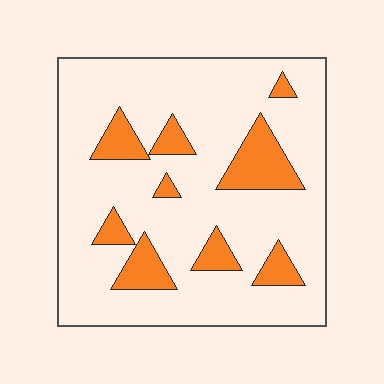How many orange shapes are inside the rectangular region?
9.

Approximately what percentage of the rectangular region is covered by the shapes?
Approximately 15%.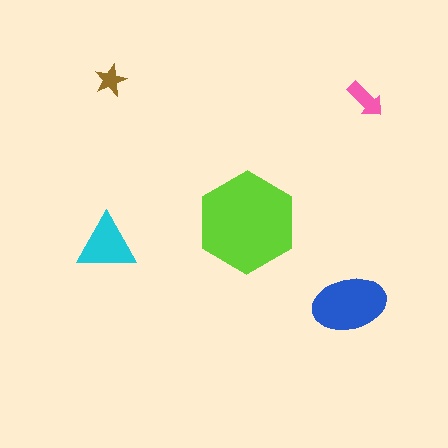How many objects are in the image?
There are 5 objects in the image.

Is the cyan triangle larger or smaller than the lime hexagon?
Smaller.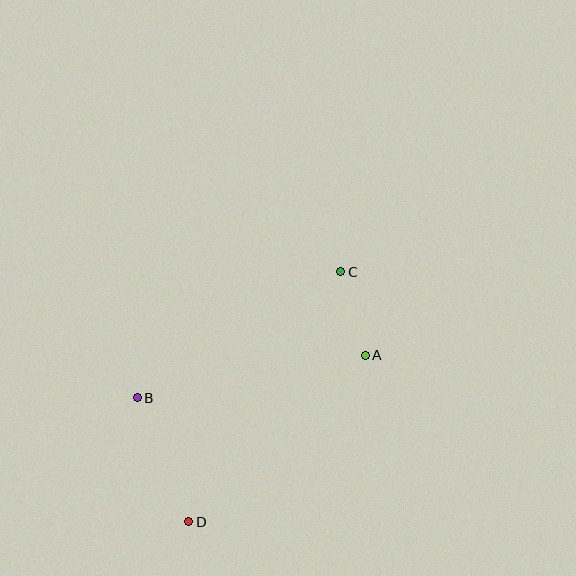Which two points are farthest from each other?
Points C and D are farthest from each other.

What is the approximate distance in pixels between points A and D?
The distance between A and D is approximately 243 pixels.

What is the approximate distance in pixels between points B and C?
The distance between B and C is approximately 239 pixels.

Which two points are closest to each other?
Points A and C are closest to each other.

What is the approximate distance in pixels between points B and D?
The distance between B and D is approximately 134 pixels.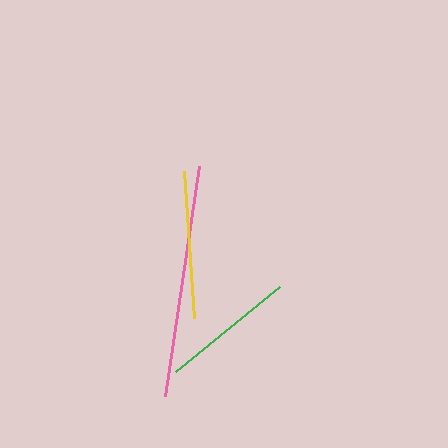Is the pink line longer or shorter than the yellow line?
The pink line is longer than the yellow line.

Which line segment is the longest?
The pink line is the longest at approximately 232 pixels.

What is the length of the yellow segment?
The yellow segment is approximately 147 pixels long.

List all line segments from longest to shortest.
From longest to shortest: pink, yellow, green.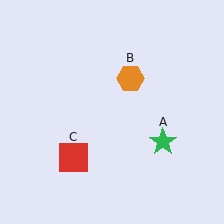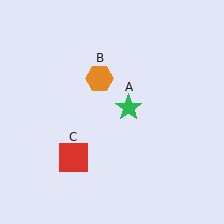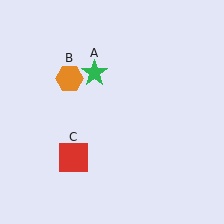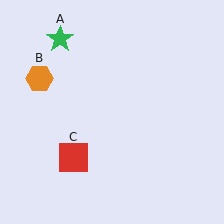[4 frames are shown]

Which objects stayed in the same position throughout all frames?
Red square (object C) remained stationary.